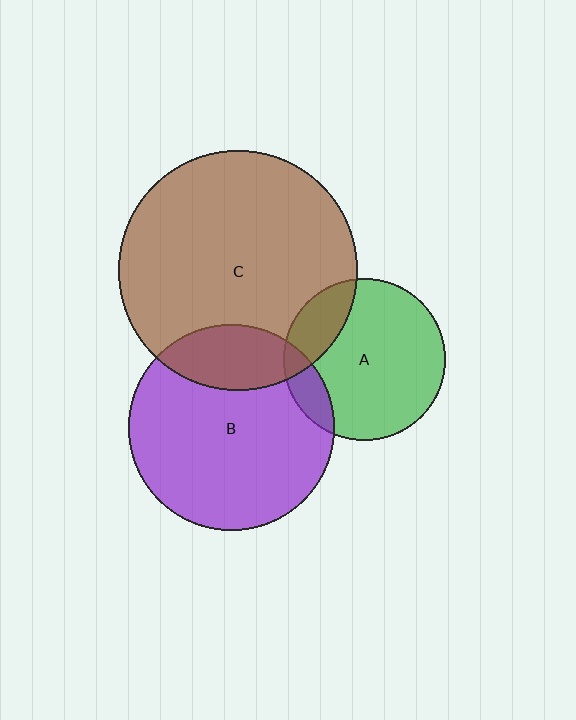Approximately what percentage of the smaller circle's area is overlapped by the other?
Approximately 20%.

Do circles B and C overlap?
Yes.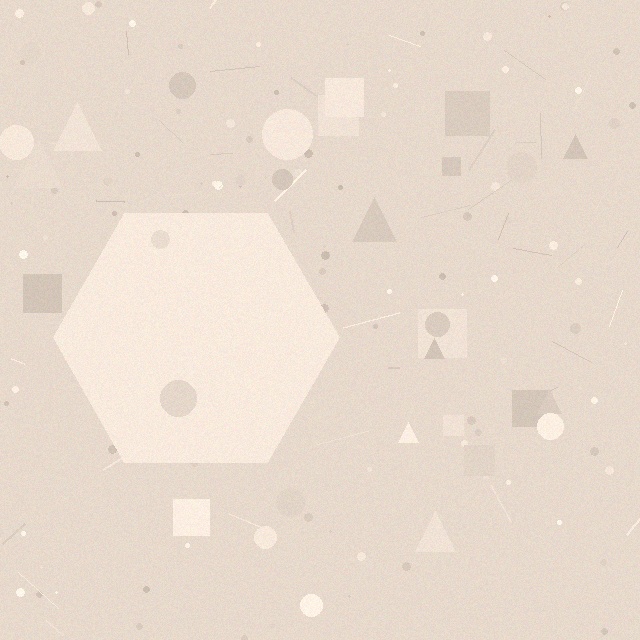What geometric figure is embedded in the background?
A hexagon is embedded in the background.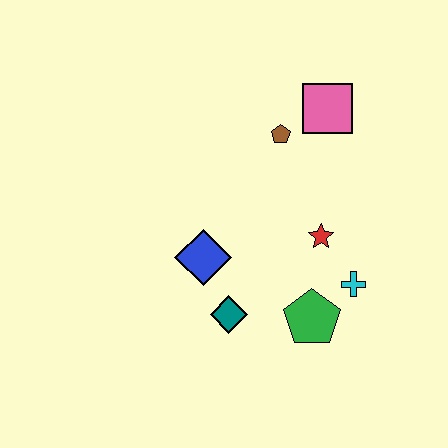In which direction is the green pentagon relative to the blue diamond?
The green pentagon is to the right of the blue diamond.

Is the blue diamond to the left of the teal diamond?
Yes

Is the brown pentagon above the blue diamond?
Yes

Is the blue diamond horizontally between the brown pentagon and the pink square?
No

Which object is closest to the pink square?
The brown pentagon is closest to the pink square.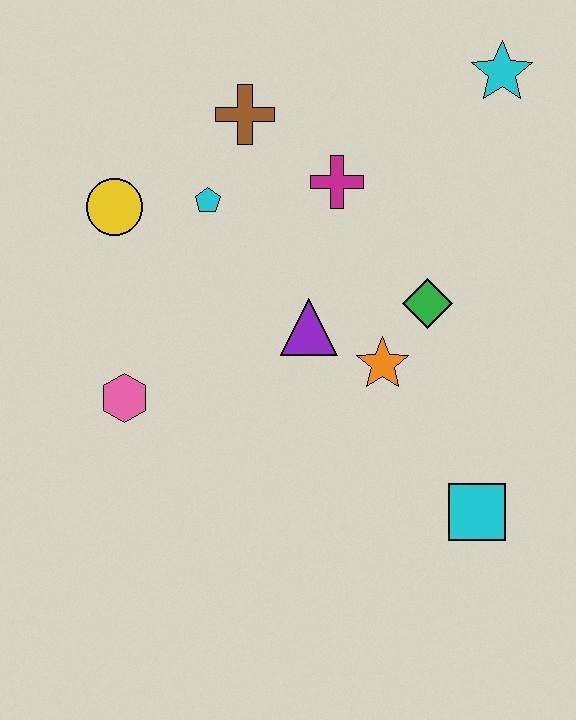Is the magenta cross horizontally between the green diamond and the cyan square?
No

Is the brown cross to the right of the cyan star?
No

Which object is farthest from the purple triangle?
The cyan star is farthest from the purple triangle.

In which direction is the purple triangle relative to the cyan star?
The purple triangle is below the cyan star.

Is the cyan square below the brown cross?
Yes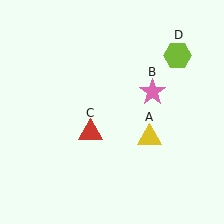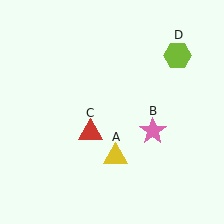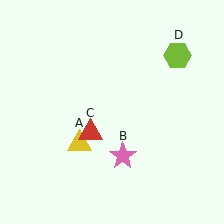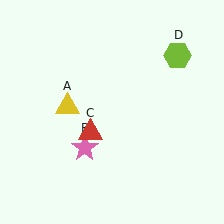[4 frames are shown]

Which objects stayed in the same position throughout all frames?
Red triangle (object C) and lime hexagon (object D) remained stationary.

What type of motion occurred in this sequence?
The yellow triangle (object A), pink star (object B) rotated clockwise around the center of the scene.